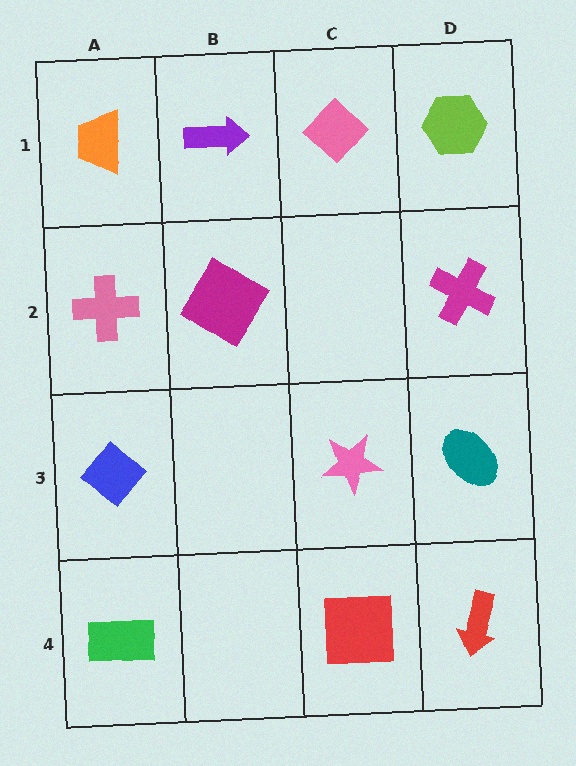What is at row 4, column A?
A green rectangle.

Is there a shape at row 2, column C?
No, that cell is empty.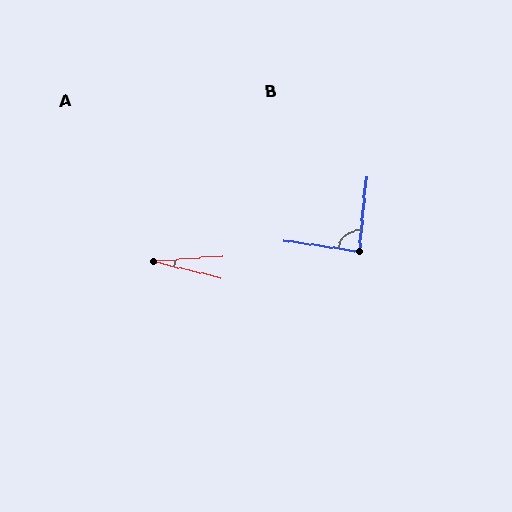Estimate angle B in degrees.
Approximately 86 degrees.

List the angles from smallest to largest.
A (18°), B (86°).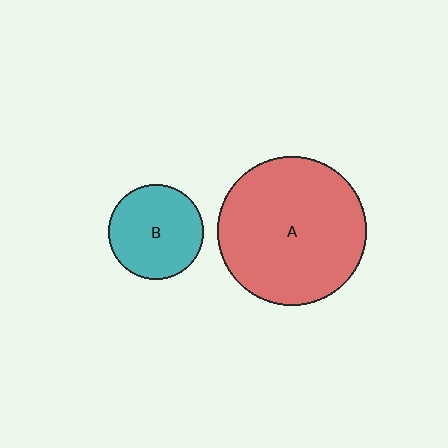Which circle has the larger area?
Circle A (red).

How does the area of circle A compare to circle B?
Approximately 2.5 times.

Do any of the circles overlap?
No, none of the circles overlap.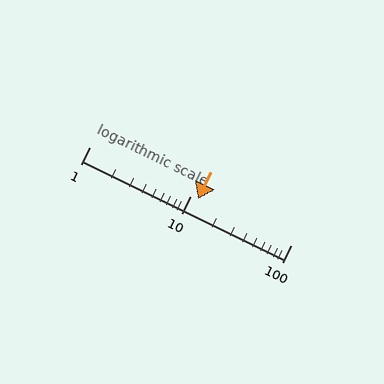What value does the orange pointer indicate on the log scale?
The pointer indicates approximately 12.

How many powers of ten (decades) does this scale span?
The scale spans 2 decades, from 1 to 100.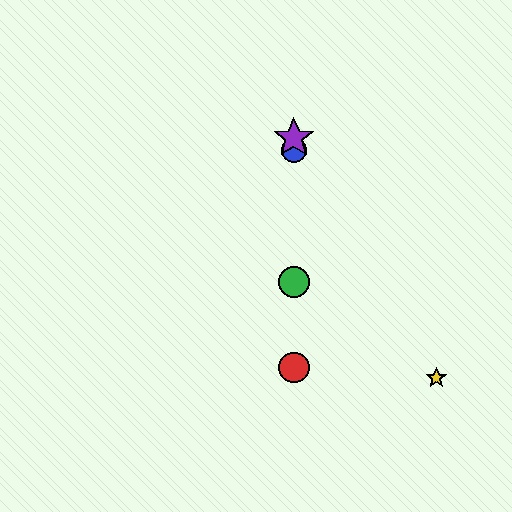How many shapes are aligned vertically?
4 shapes (the red circle, the blue circle, the green circle, the purple star) are aligned vertically.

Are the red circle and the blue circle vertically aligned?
Yes, both are at x≈294.